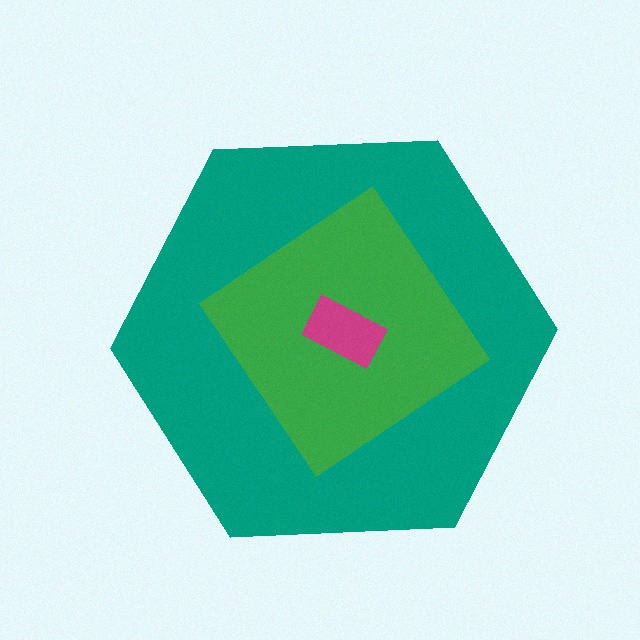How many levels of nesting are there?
3.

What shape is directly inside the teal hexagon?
The green diamond.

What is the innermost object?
The magenta rectangle.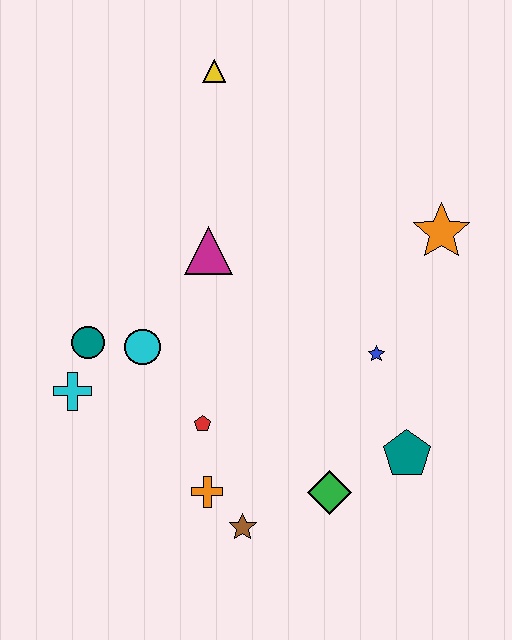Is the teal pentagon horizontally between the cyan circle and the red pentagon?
No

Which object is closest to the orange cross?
The brown star is closest to the orange cross.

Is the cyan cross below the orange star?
Yes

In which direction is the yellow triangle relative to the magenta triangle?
The yellow triangle is above the magenta triangle.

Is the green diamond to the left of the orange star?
Yes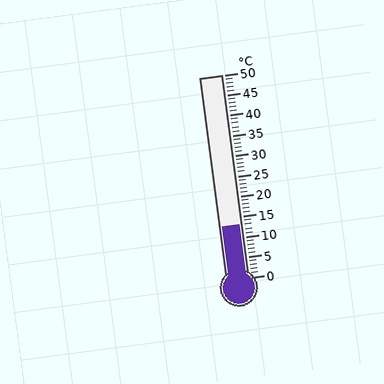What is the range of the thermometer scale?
The thermometer scale ranges from 0°C to 50°C.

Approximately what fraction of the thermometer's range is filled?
The thermometer is filled to approximately 25% of its range.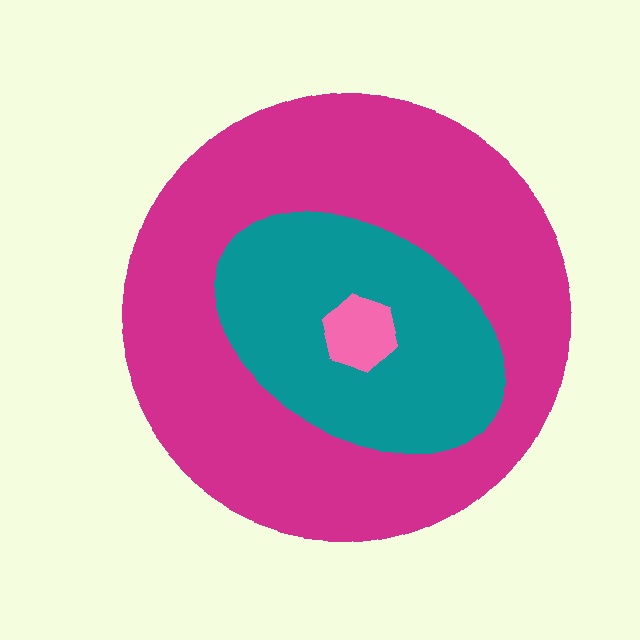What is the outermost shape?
The magenta circle.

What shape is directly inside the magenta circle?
The teal ellipse.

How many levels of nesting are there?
3.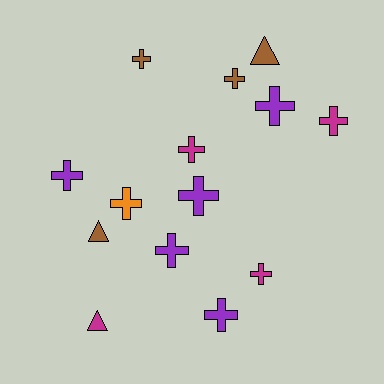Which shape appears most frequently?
Cross, with 11 objects.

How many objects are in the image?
There are 14 objects.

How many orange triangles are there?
There are no orange triangles.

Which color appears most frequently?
Purple, with 5 objects.